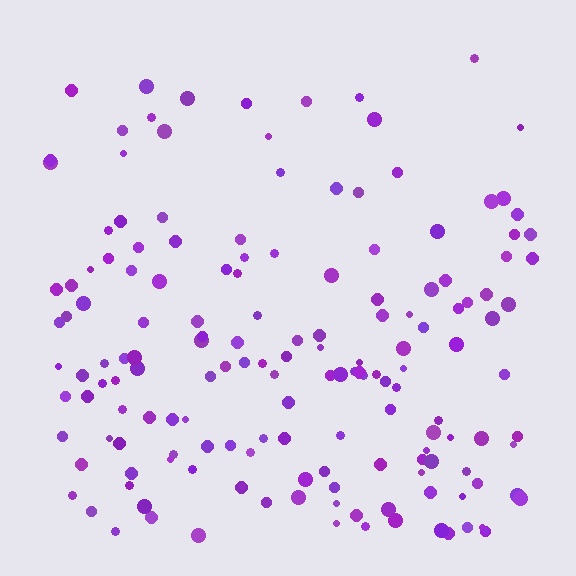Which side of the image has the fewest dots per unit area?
The top.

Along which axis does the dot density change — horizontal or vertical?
Vertical.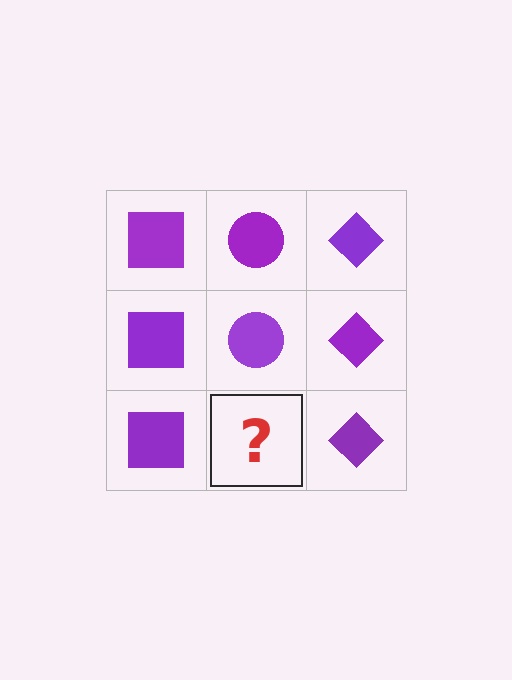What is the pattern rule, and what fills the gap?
The rule is that each column has a consistent shape. The gap should be filled with a purple circle.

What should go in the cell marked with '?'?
The missing cell should contain a purple circle.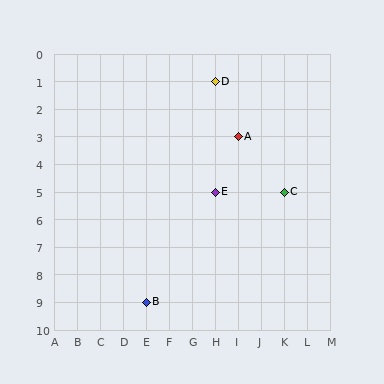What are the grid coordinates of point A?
Point A is at grid coordinates (I, 3).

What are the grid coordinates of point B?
Point B is at grid coordinates (E, 9).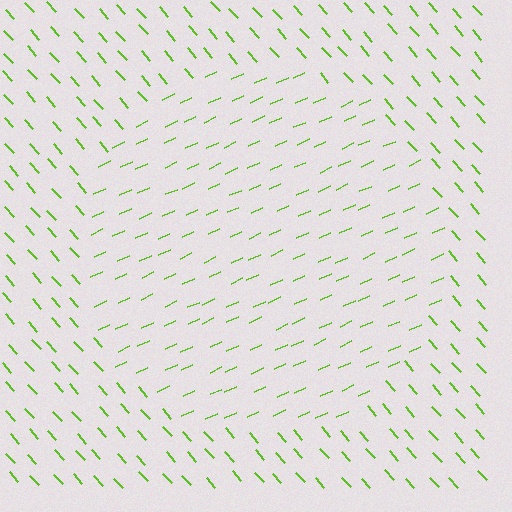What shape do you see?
I see a circle.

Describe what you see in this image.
The image is filled with small lime line segments. A circle region in the image has lines oriented differently from the surrounding lines, creating a visible texture boundary.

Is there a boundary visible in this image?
Yes, there is a texture boundary formed by a change in line orientation.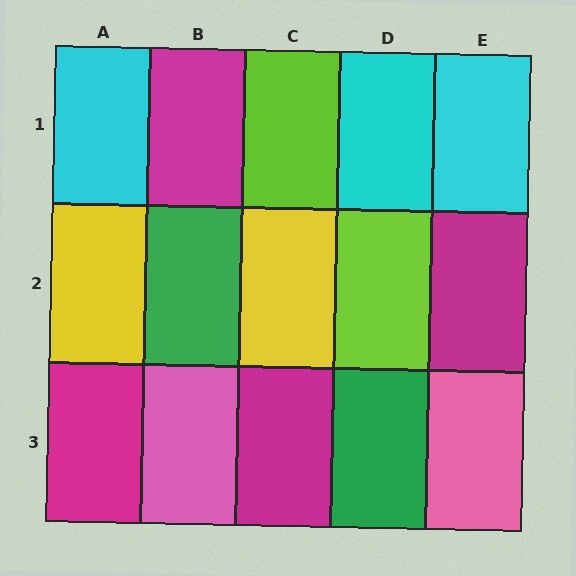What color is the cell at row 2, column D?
Lime.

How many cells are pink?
2 cells are pink.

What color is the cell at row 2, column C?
Yellow.